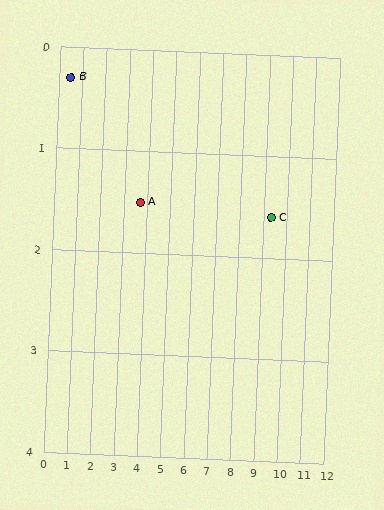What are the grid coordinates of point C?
Point C is at approximately (9.3, 1.6).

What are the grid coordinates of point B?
Point B is at approximately (0.5, 0.3).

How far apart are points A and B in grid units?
Points A and B are about 3.4 grid units apart.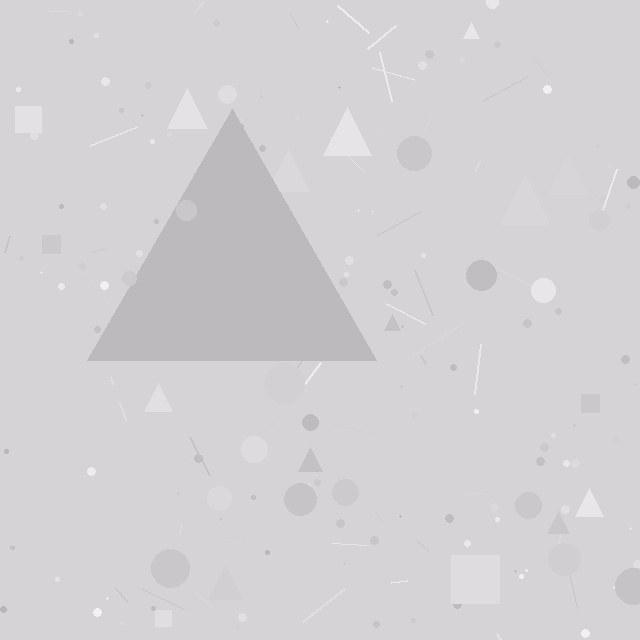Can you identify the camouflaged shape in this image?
The camouflaged shape is a triangle.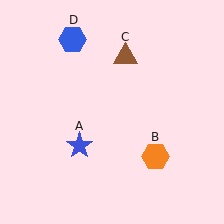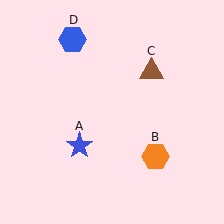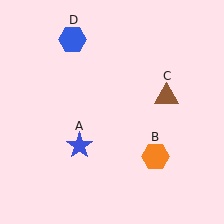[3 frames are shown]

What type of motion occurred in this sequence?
The brown triangle (object C) rotated clockwise around the center of the scene.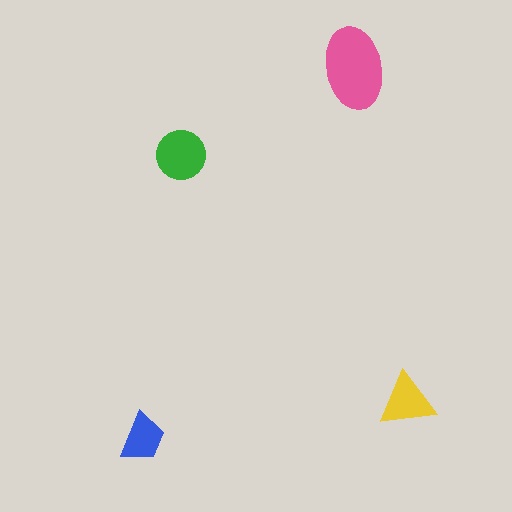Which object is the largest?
The pink ellipse.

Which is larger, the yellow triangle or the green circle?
The green circle.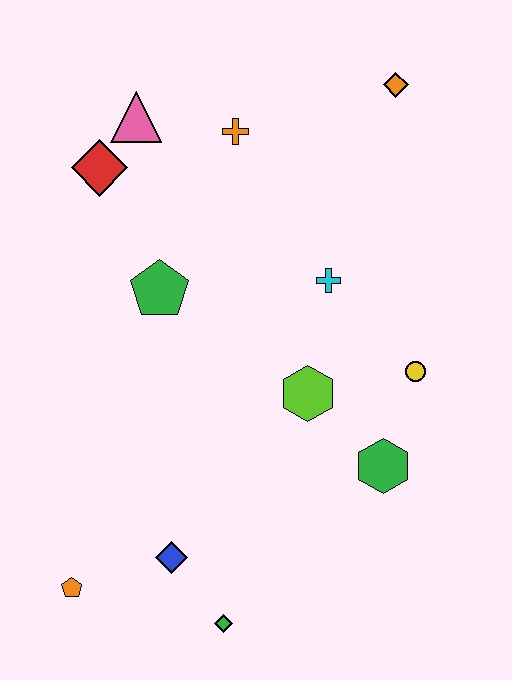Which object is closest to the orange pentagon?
The blue diamond is closest to the orange pentagon.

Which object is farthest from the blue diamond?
The orange diamond is farthest from the blue diamond.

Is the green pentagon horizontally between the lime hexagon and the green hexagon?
No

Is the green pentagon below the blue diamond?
No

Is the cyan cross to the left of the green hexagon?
Yes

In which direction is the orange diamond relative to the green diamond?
The orange diamond is above the green diamond.